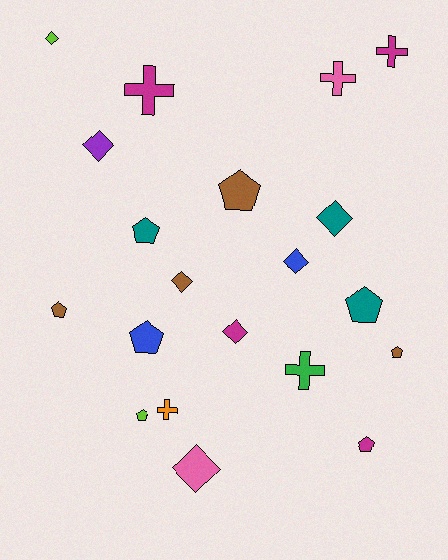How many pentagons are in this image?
There are 8 pentagons.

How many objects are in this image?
There are 20 objects.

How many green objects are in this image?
There is 1 green object.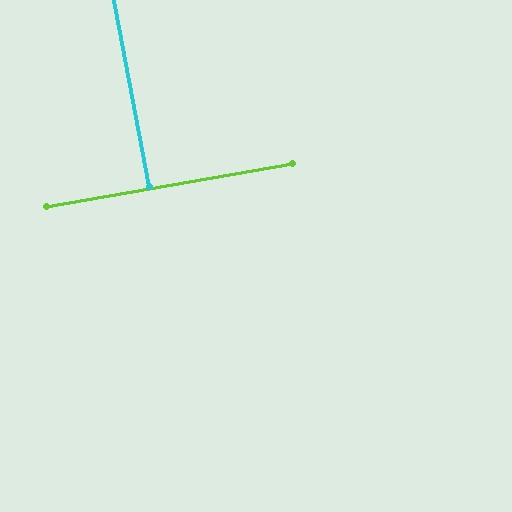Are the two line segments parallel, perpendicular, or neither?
Perpendicular — they meet at approximately 89°.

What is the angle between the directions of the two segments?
Approximately 89 degrees.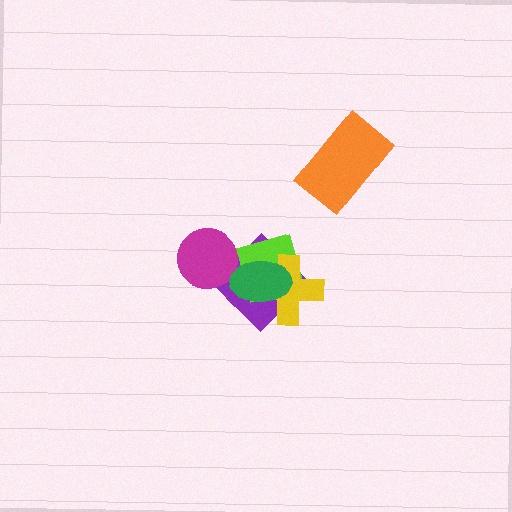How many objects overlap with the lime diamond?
3 objects overlap with the lime diamond.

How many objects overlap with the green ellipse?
3 objects overlap with the green ellipse.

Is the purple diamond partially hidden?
Yes, it is partially covered by another shape.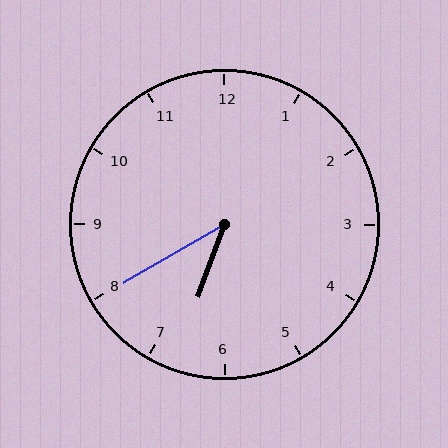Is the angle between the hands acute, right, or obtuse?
It is acute.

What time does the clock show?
6:40.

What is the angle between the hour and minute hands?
Approximately 40 degrees.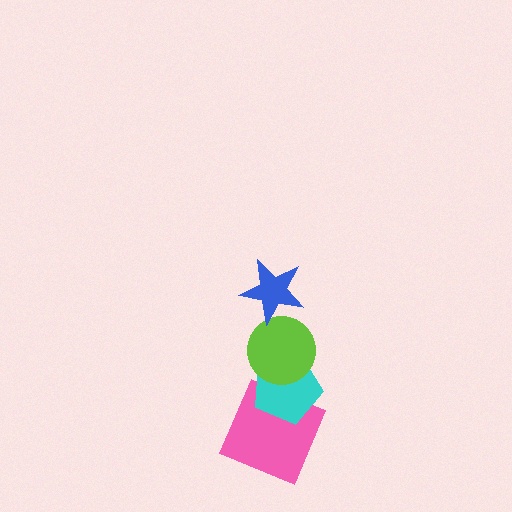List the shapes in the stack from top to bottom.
From top to bottom: the blue star, the lime circle, the cyan pentagon, the pink square.